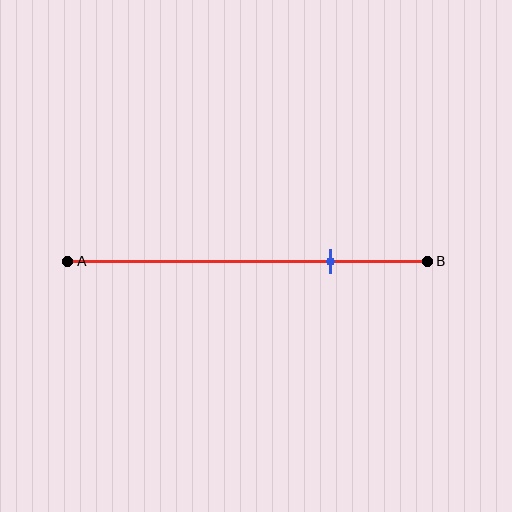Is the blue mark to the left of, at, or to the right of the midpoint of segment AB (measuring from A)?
The blue mark is to the right of the midpoint of segment AB.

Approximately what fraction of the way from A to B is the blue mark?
The blue mark is approximately 75% of the way from A to B.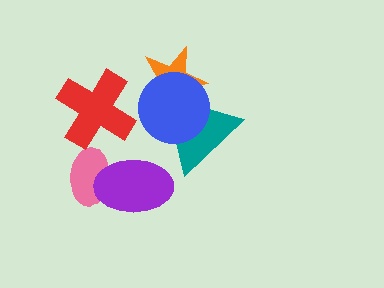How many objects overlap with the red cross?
0 objects overlap with the red cross.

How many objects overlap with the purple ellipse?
1 object overlaps with the purple ellipse.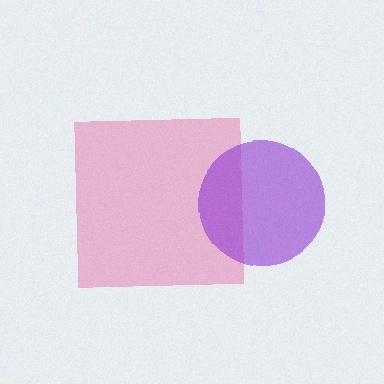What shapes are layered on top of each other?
The layered shapes are: a pink square, a purple circle.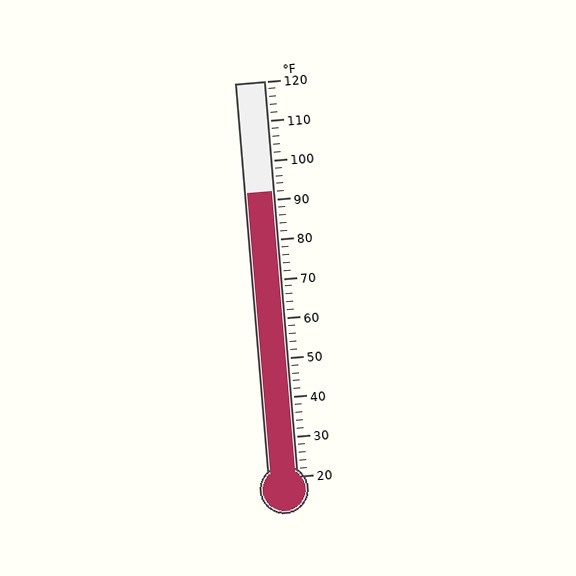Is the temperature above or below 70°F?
The temperature is above 70°F.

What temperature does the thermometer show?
The thermometer shows approximately 92°F.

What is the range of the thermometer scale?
The thermometer scale ranges from 20°F to 120°F.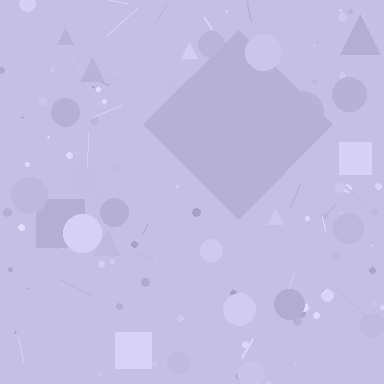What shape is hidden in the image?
A diamond is hidden in the image.